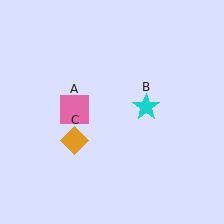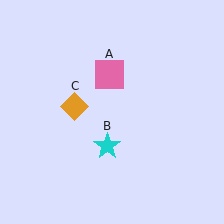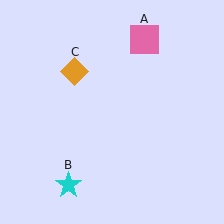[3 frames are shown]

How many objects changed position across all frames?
3 objects changed position: pink square (object A), cyan star (object B), orange diamond (object C).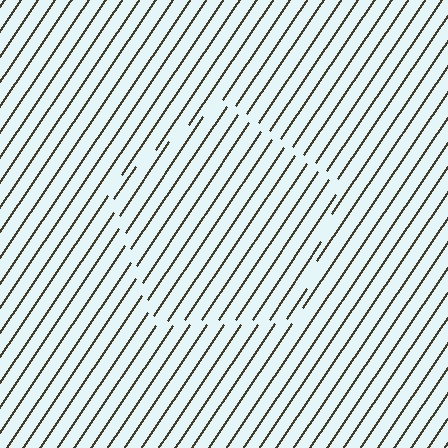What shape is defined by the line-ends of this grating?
An illusory pentagon. The interior of the shape contains the same grating, shifted by half a period — the contour is defined by the phase discontinuity where line-ends from the inner and outer gratings abut.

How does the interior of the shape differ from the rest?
The interior of the shape contains the same grating, shifted by half a period — the contour is defined by the phase discontinuity where line-ends from the inner and outer gratings abut.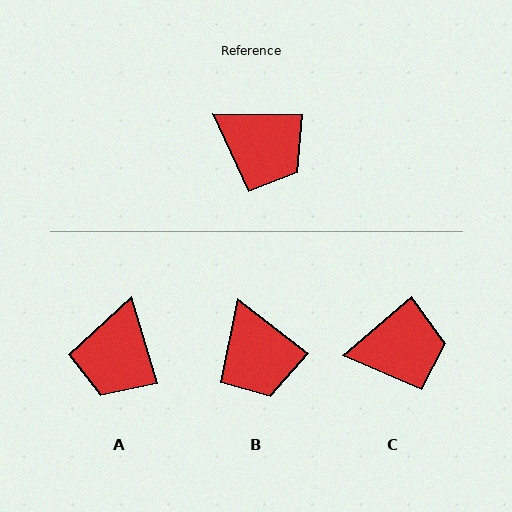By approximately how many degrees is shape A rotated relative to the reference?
Approximately 73 degrees clockwise.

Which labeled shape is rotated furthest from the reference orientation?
A, about 73 degrees away.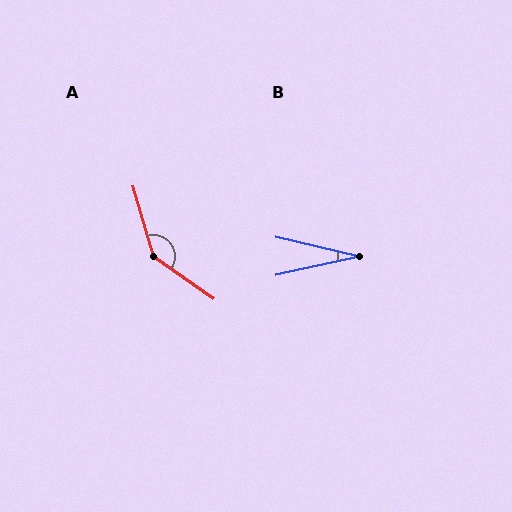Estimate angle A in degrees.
Approximately 141 degrees.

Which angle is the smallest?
B, at approximately 25 degrees.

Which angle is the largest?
A, at approximately 141 degrees.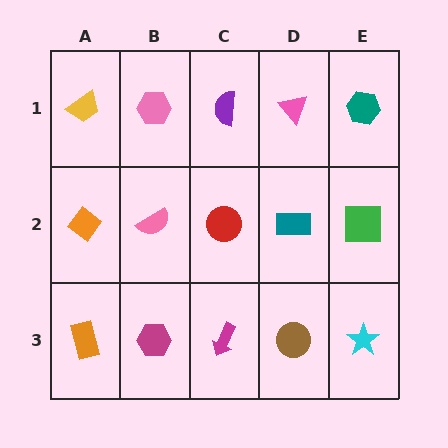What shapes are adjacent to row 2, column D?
A pink triangle (row 1, column D), a brown circle (row 3, column D), a red circle (row 2, column C), a green square (row 2, column E).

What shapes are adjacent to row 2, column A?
A yellow trapezoid (row 1, column A), an orange rectangle (row 3, column A), a pink semicircle (row 2, column B).